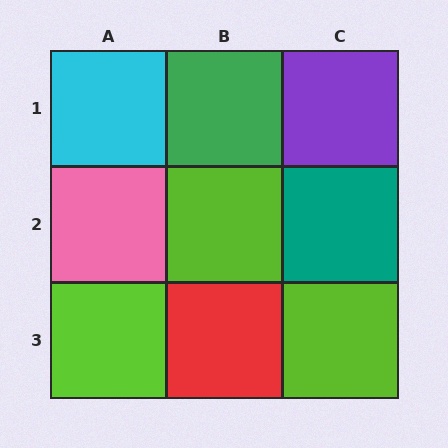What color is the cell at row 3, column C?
Lime.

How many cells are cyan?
1 cell is cyan.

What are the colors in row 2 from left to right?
Pink, lime, teal.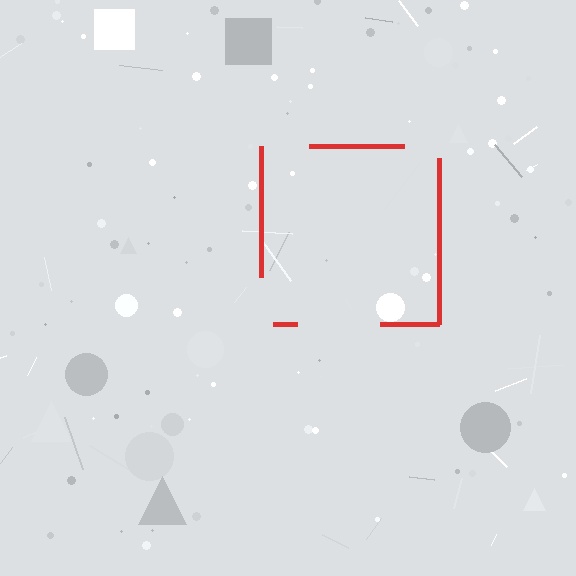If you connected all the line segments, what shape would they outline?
They would outline a square.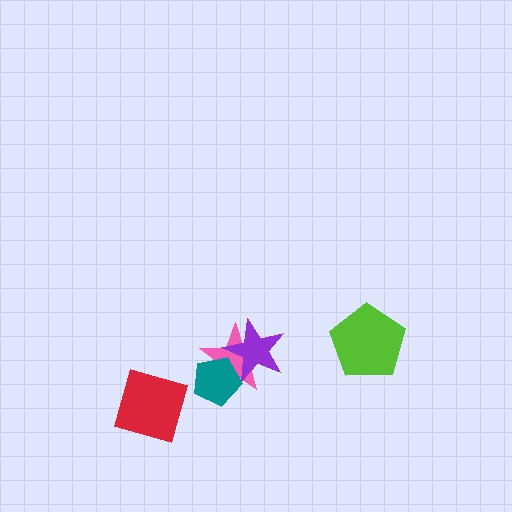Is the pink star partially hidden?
Yes, it is partially covered by another shape.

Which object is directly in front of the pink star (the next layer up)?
The teal pentagon is directly in front of the pink star.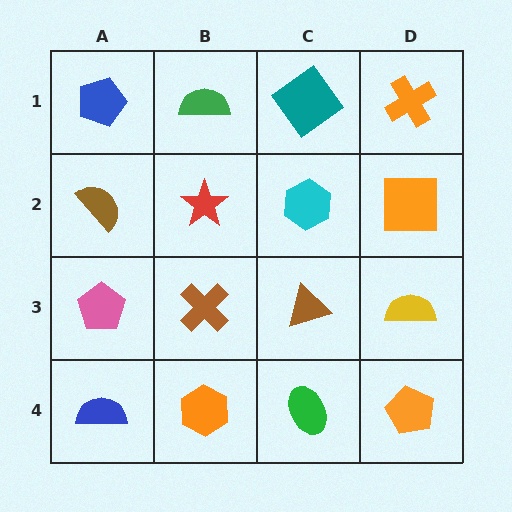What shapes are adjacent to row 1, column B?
A red star (row 2, column B), a blue pentagon (row 1, column A), a teal diamond (row 1, column C).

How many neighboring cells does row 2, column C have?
4.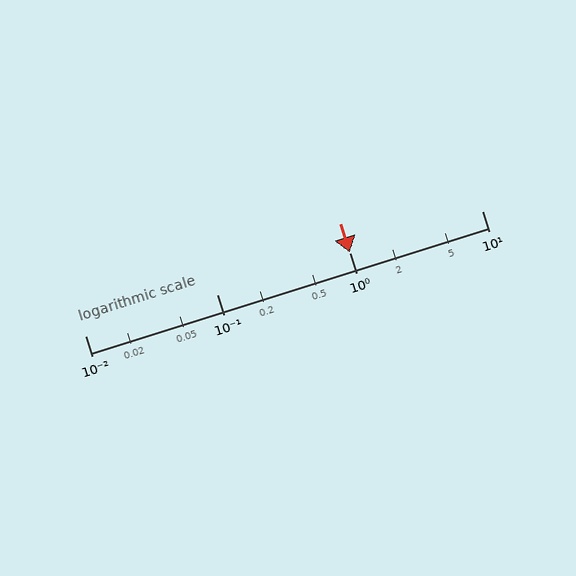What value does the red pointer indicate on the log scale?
The pointer indicates approximately 1.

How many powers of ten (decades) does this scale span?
The scale spans 3 decades, from 0.01 to 10.